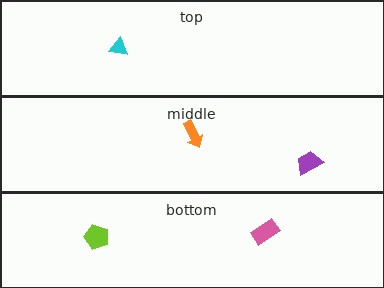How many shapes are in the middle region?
2.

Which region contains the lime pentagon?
The bottom region.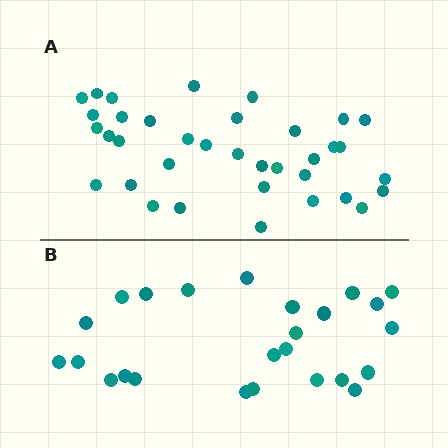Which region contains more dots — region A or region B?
Region A (the top region) has more dots.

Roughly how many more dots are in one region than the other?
Region A has roughly 12 or so more dots than region B.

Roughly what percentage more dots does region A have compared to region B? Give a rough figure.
About 45% more.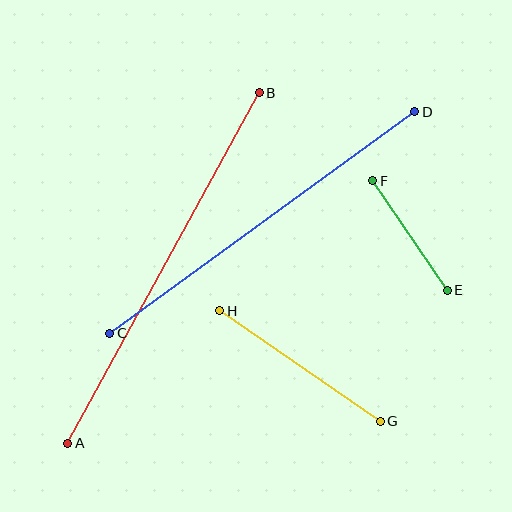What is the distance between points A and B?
The distance is approximately 399 pixels.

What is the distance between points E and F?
The distance is approximately 133 pixels.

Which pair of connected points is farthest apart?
Points A and B are farthest apart.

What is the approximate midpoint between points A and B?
The midpoint is at approximately (164, 268) pixels.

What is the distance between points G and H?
The distance is approximately 195 pixels.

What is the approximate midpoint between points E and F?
The midpoint is at approximately (410, 236) pixels.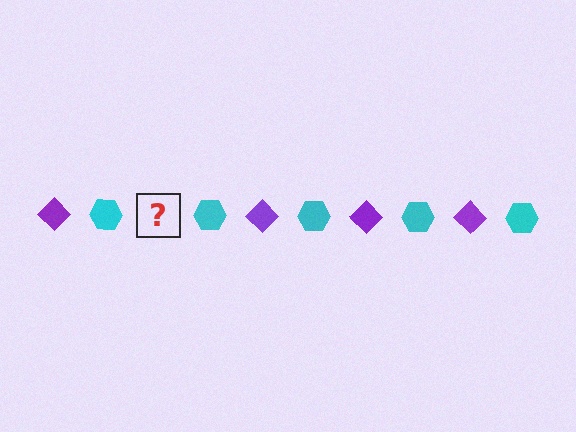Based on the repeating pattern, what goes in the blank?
The blank should be a purple diamond.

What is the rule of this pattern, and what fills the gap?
The rule is that the pattern alternates between purple diamond and cyan hexagon. The gap should be filled with a purple diamond.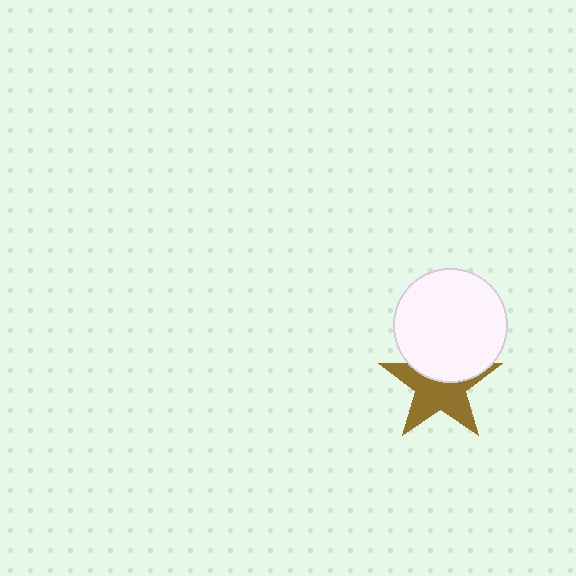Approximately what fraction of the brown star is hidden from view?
Roughly 38% of the brown star is hidden behind the white circle.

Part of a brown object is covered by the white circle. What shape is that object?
It is a star.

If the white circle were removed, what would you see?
You would see the complete brown star.